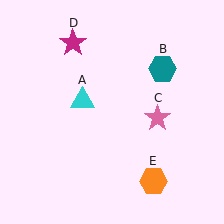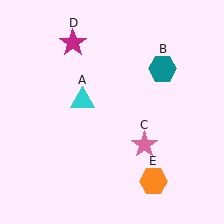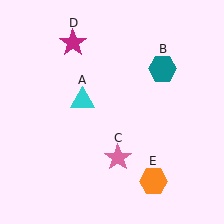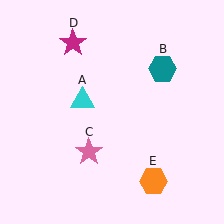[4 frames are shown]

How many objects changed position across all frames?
1 object changed position: pink star (object C).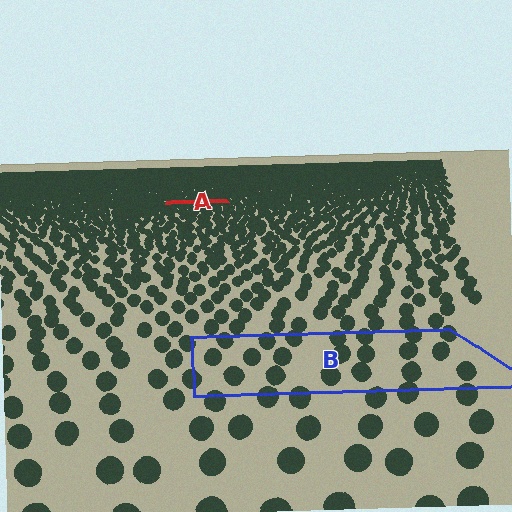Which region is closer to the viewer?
Region B is closer. The texture elements there are larger and more spread out.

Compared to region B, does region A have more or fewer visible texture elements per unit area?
Region A has more texture elements per unit area — they are packed more densely because it is farther away.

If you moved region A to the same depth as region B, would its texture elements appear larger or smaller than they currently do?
They would appear larger. At a closer depth, the same texture elements are projected at a bigger on-screen size.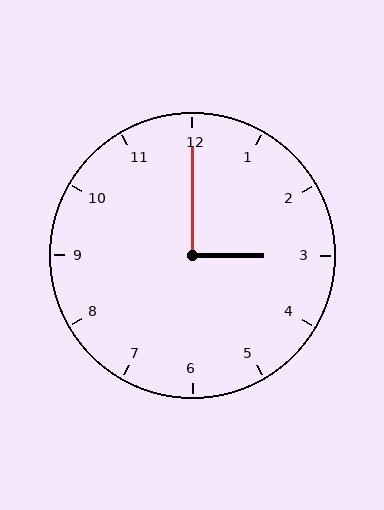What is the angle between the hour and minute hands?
Approximately 90 degrees.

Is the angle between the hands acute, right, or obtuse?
It is right.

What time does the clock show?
3:00.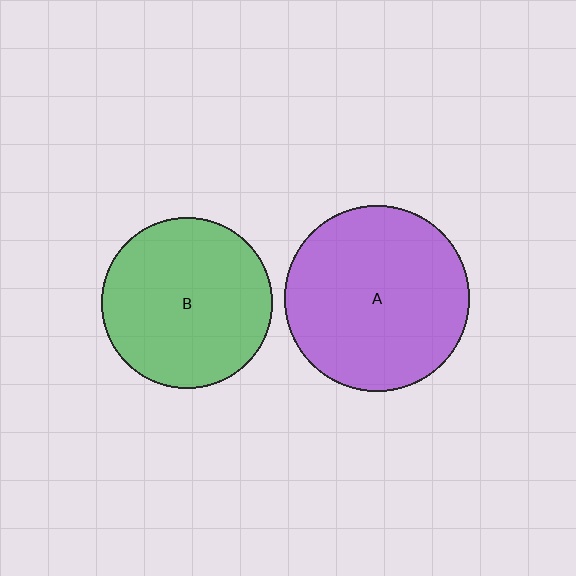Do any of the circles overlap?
No, none of the circles overlap.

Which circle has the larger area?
Circle A (purple).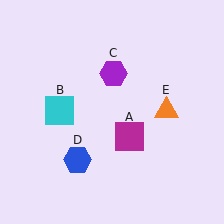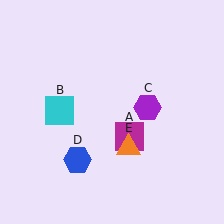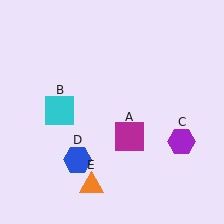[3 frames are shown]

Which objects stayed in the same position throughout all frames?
Magenta square (object A) and cyan square (object B) and blue hexagon (object D) remained stationary.